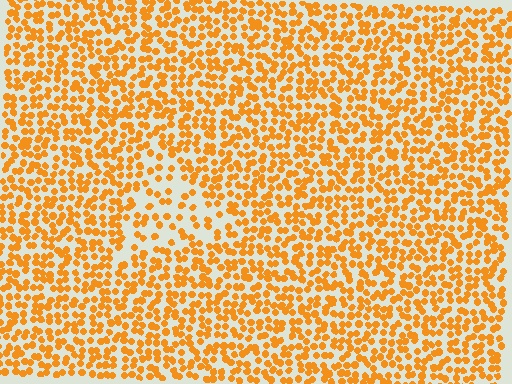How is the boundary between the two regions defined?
The boundary is defined by a change in element density (approximately 2.0x ratio). All elements are the same color, size, and shape.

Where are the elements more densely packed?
The elements are more densely packed outside the triangle boundary.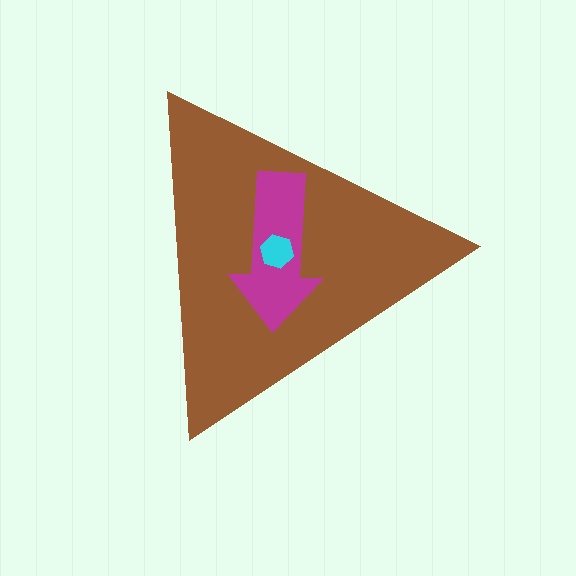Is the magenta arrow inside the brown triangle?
Yes.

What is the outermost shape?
The brown triangle.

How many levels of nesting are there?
3.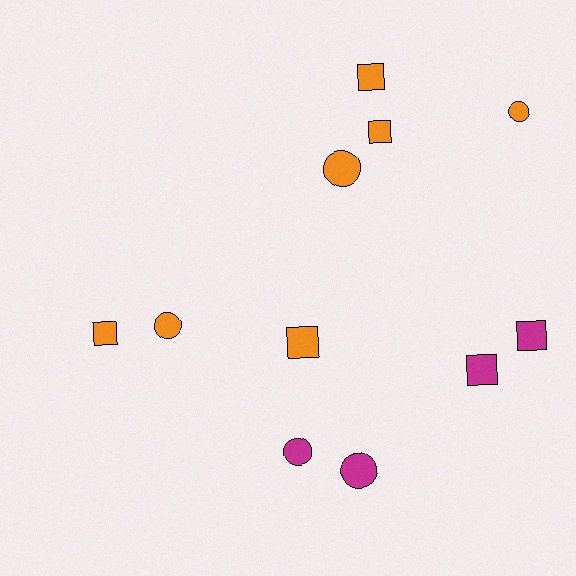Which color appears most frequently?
Orange, with 7 objects.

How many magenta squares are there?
There are 2 magenta squares.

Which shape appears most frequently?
Square, with 6 objects.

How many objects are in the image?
There are 11 objects.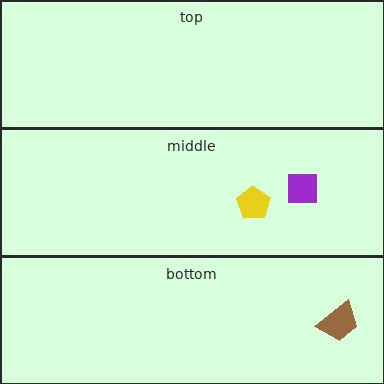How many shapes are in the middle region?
2.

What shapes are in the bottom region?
The brown trapezoid.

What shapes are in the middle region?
The yellow pentagon, the purple square.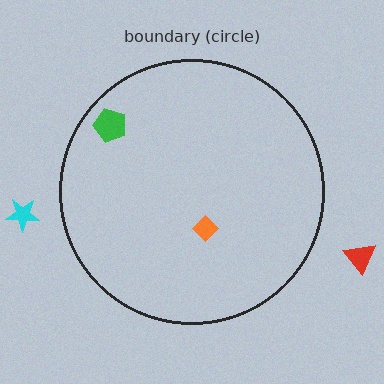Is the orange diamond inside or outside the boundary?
Inside.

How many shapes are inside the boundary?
2 inside, 2 outside.